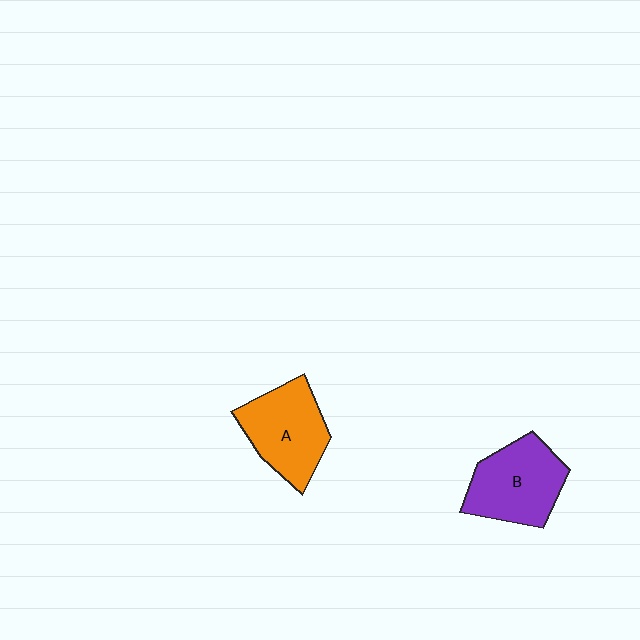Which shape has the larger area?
Shape B (purple).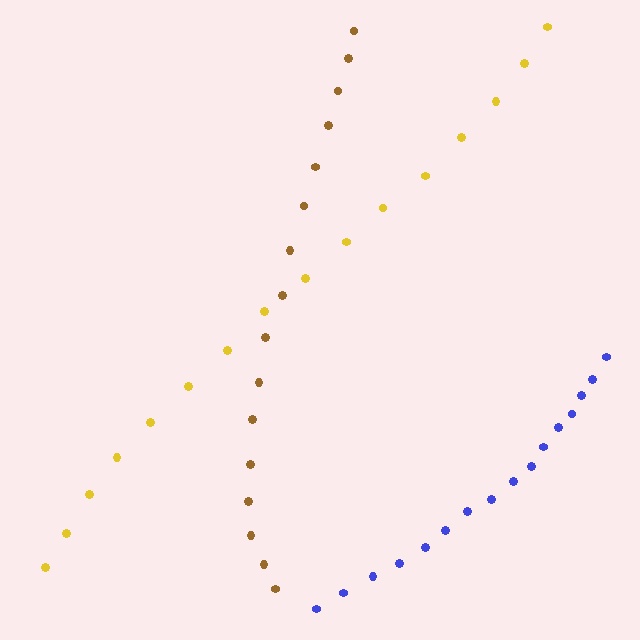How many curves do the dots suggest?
There are 3 distinct paths.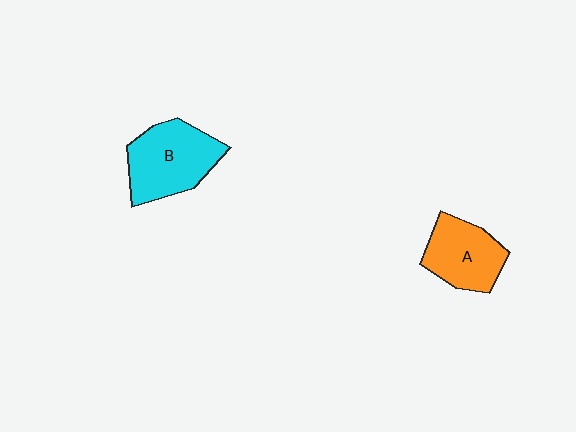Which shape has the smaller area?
Shape A (orange).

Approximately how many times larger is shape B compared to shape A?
Approximately 1.3 times.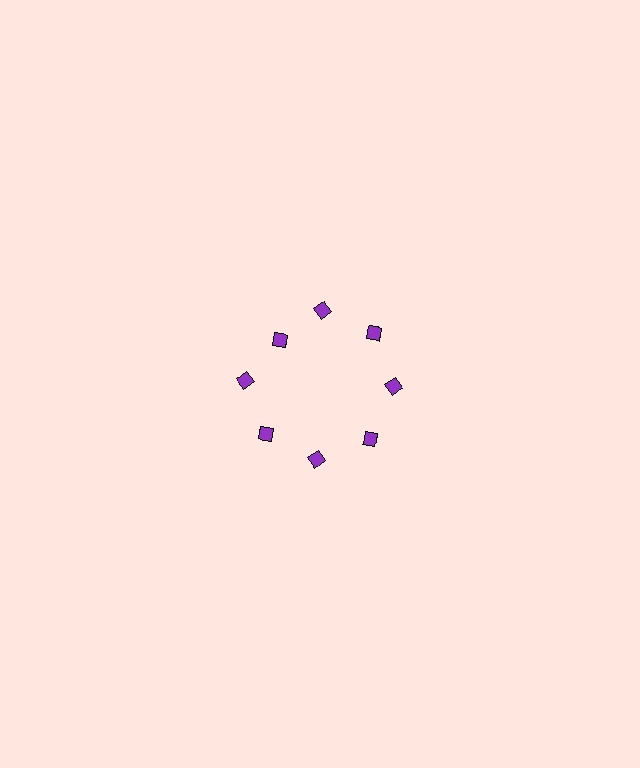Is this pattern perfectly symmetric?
No. The 8 purple diamonds are arranged in a ring, but one element near the 10 o'clock position is pulled inward toward the center, breaking the 8-fold rotational symmetry.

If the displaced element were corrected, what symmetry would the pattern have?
It would have 8-fold rotational symmetry — the pattern would map onto itself every 45 degrees.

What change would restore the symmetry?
The symmetry would be restored by moving it outward, back onto the ring so that all 8 diamonds sit at equal angles and equal distance from the center.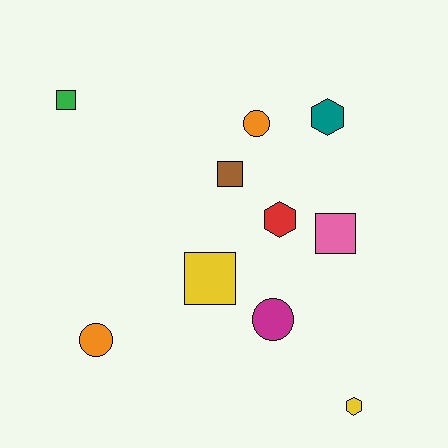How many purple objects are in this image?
There are no purple objects.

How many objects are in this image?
There are 10 objects.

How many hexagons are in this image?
There are 3 hexagons.